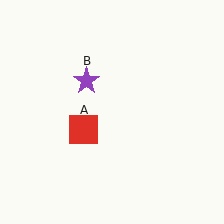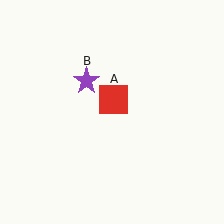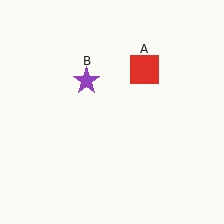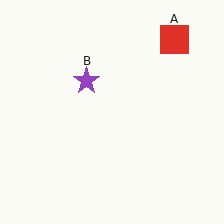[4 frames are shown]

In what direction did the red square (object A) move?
The red square (object A) moved up and to the right.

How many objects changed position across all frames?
1 object changed position: red square (object A).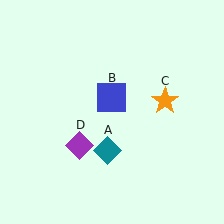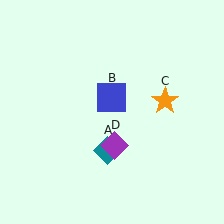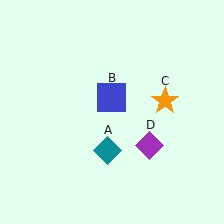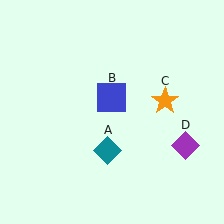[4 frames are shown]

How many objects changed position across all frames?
1 object changed position: purple diamond (object D).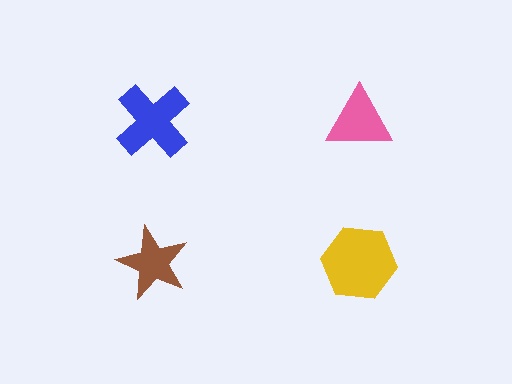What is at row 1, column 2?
A pink triangle.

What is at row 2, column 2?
A yellow hexagon.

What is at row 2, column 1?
A brown star.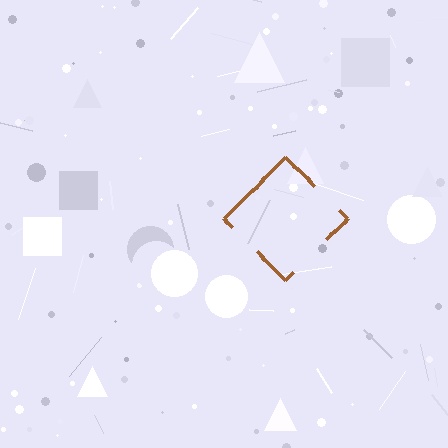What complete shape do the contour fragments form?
The contour fragments form a diamond.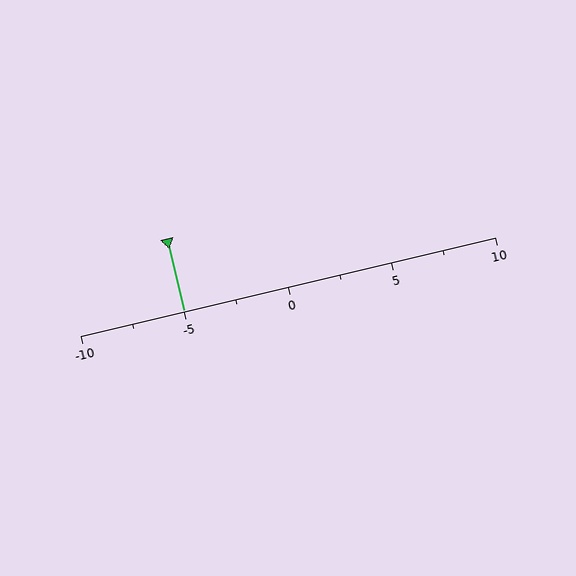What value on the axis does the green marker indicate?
The marker indicates approximately -5.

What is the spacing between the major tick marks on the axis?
The major ticks are spaced 5 apart.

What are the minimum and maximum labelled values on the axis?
The axis runs from -10 to 10.